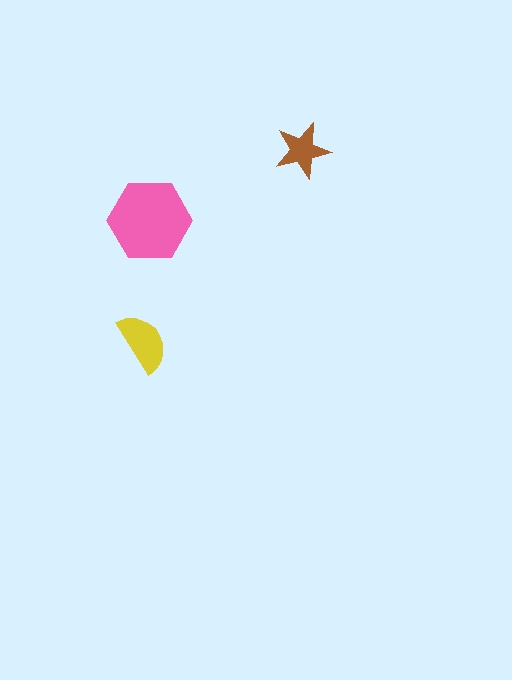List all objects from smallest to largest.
The brown star, the yellow semicircle, the pink hexagon.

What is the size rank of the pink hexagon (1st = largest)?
1st.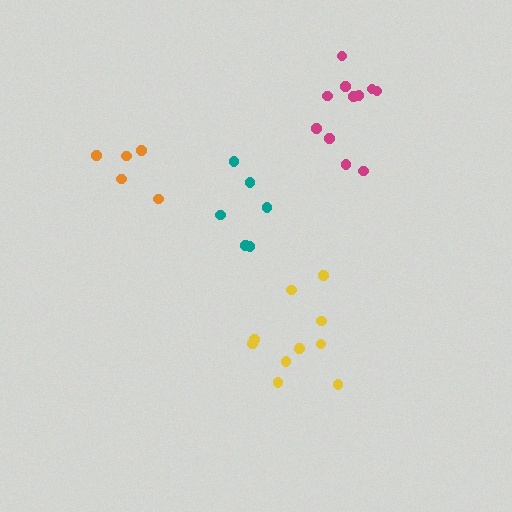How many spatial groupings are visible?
There are 4 spatial groupings.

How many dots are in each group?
Group 1: 11 dots, Group 2: 5 dots, Group 3: 10 dots, Group 4: 6 dots (32 total).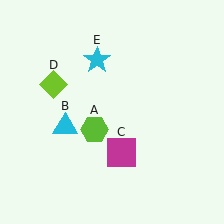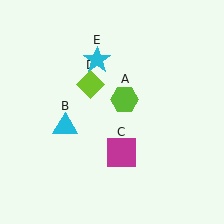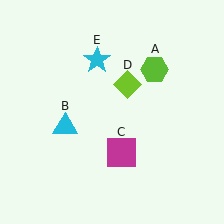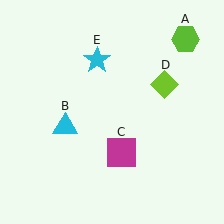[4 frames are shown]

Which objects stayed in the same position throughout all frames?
Cyan triangle (object B) and magenta square (object C) and cyan star (object E) remained stationary.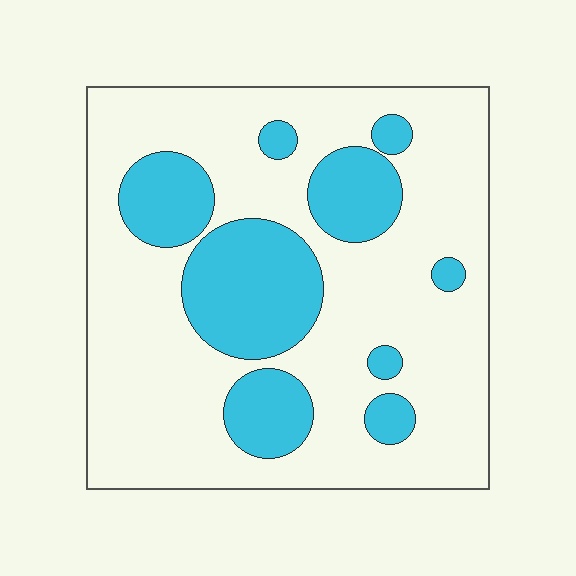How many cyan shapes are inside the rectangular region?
9.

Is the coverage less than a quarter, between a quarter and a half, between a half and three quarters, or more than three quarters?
Between a quarter and a half.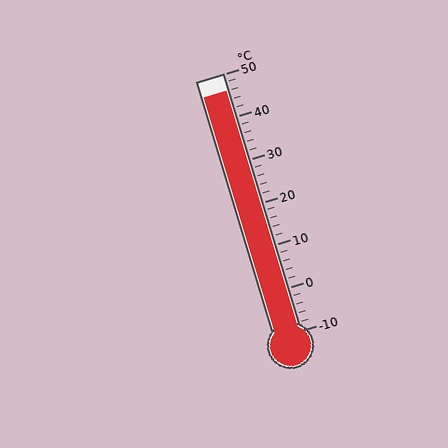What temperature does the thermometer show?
The thermometer shows approximately 46°C.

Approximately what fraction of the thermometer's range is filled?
The thermometer is filled to approximately 95% of its range.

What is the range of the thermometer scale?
The thermometer scale ranges from -10°C to 50°C.